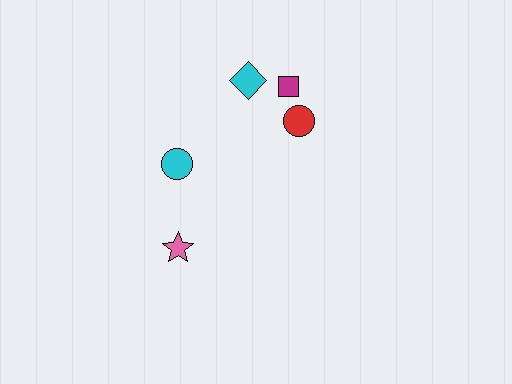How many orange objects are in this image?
There are no orange objects.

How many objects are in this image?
There are 5 objects.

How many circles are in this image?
There are 2 circles.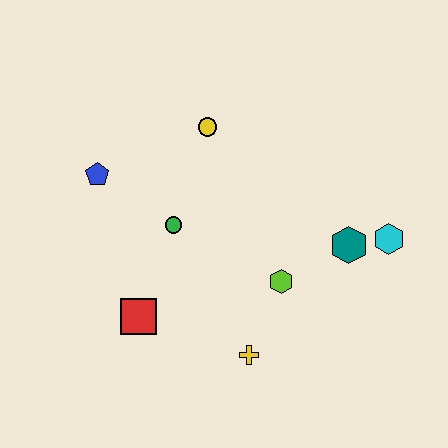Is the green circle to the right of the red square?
Yes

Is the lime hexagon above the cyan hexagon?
No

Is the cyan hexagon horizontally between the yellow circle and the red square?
No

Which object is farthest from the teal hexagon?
The blue pentagon is farthest from the teal hexagon.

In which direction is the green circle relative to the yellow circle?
The green circle is below the yellow circle.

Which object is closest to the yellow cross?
The lime hexagon is closest to the yellow cross.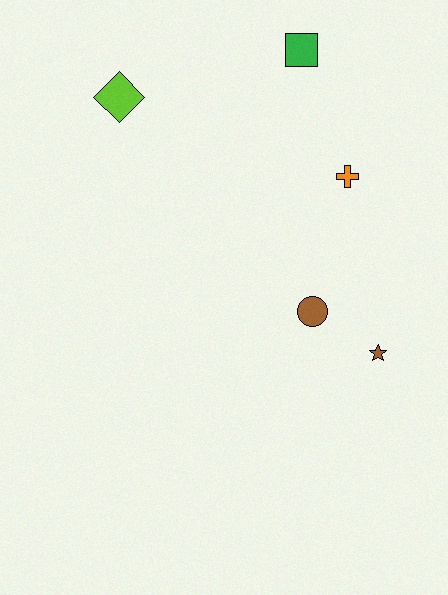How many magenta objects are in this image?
There are no magenta objects.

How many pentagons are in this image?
There are no pentagons.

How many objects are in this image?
There are 5 objects.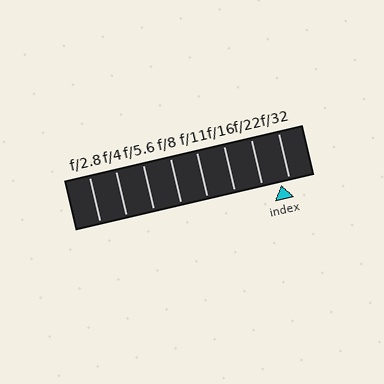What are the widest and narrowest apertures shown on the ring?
The widest aperture shown is f/2.8 and the narrowest is f/32.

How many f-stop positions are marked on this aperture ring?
There are 8 f-stop positions marked.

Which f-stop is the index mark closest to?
The index mark is closest to f/32.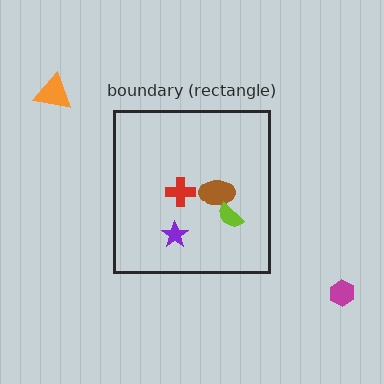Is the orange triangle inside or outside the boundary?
Outside.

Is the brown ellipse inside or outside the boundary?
Inside.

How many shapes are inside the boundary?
4 inside, 2 outside.